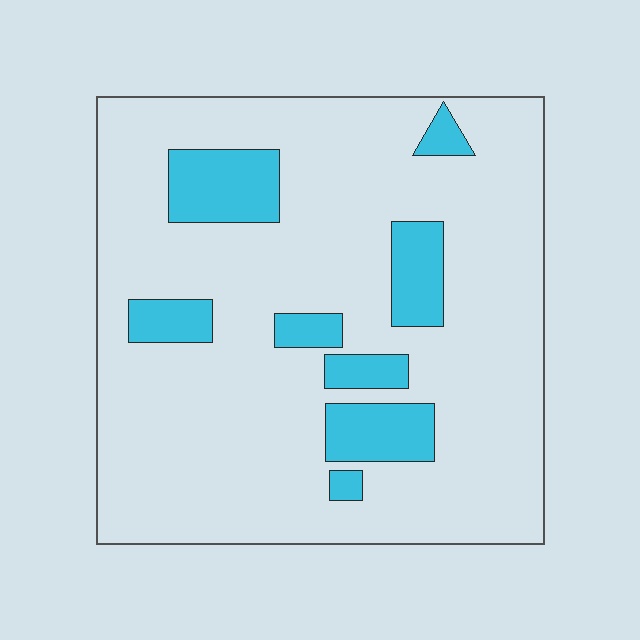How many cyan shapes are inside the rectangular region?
8.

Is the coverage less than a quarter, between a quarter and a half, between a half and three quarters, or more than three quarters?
Less than a quarter.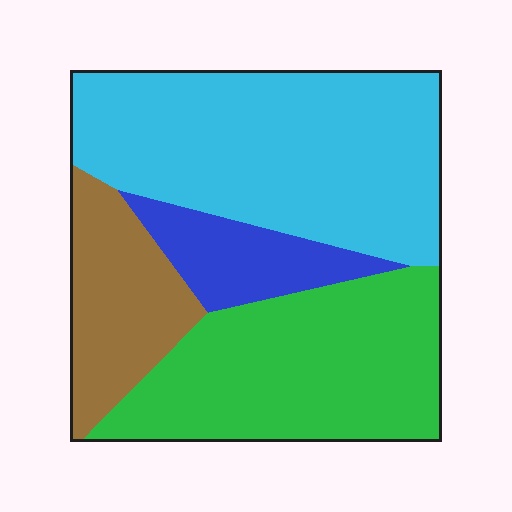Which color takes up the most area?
Cyan, at roughly 40%.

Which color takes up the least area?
Blue, at roughly 10%.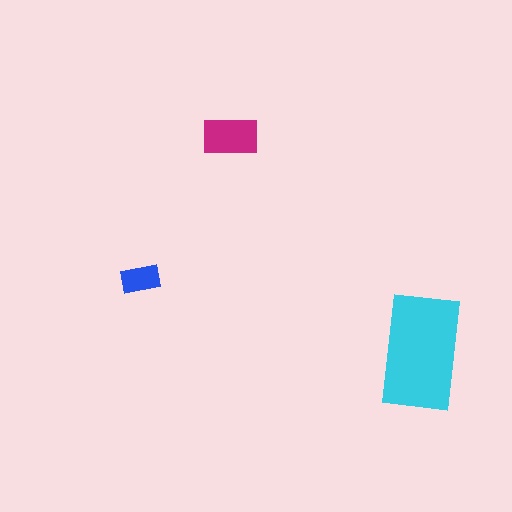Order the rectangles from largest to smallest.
the cyan one, the magenta one, the blue one.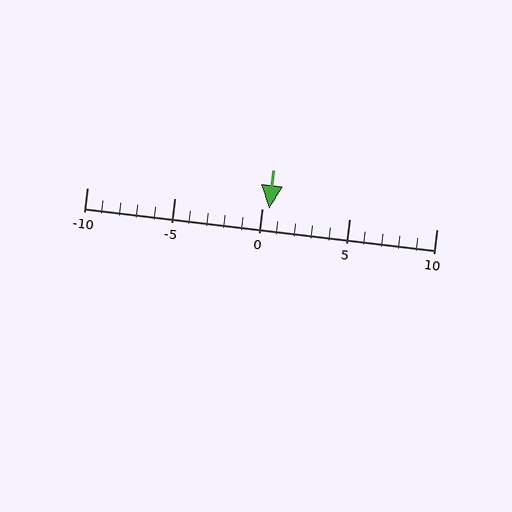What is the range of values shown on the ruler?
The ruler shows values from -10 to 10.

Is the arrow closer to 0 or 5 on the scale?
The arrow is closer to 0.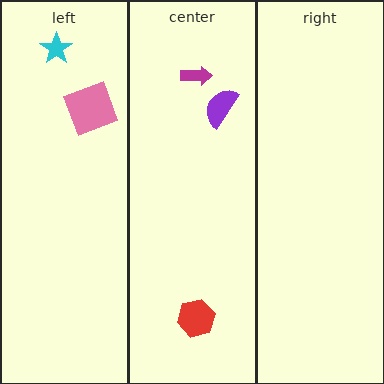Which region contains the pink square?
The left region.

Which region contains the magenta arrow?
The center region.